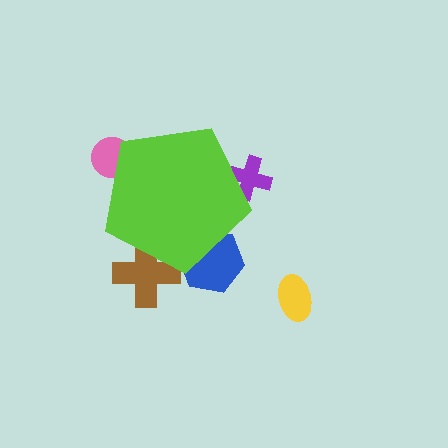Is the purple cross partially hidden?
Yes, the purple cross is partially hidden behind the lime pentagon.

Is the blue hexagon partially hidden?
Yes, the blue hexagon is partially hidden behind the lime pentagon.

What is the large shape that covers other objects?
A lime pentagon.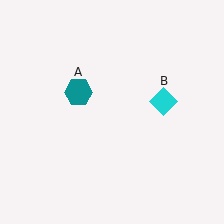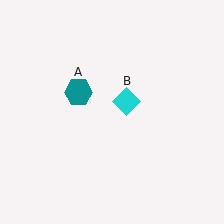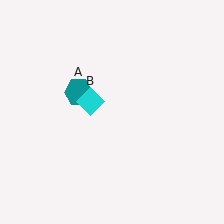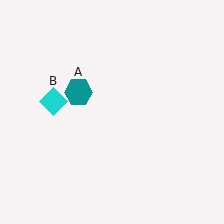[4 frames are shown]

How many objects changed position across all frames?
1 object changed position: cyan diamond (object B).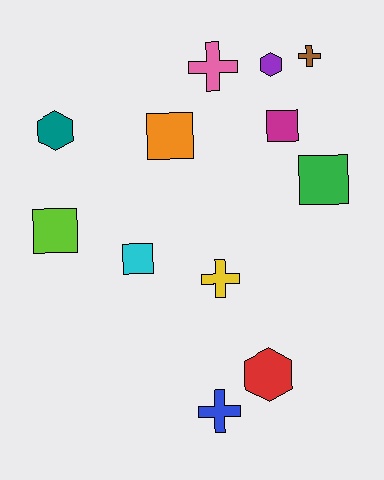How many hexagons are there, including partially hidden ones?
There are 3 hexagons.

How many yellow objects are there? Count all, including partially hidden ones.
There is 1 yellow object.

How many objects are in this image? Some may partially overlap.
There are 12 objects.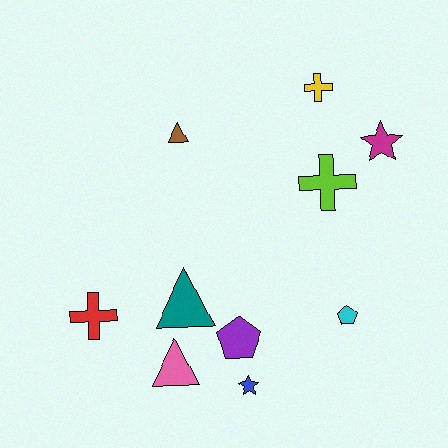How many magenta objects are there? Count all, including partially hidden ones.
There is 1 magenta object.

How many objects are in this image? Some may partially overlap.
There are 10 objects.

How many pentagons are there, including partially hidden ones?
There are 2 pentagons.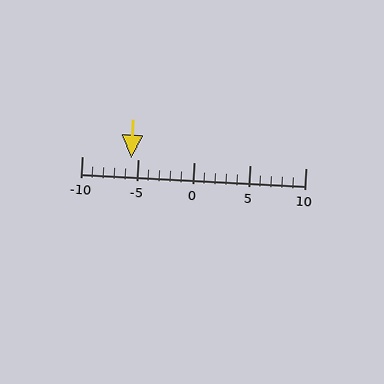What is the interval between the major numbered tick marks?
The major tick marks are spaced 5 units apart.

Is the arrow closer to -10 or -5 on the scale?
The arrow is closer to -5.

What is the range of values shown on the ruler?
The ruler shows values from -10 to 10.